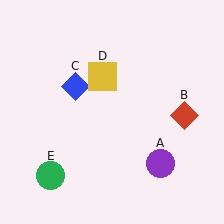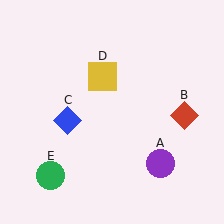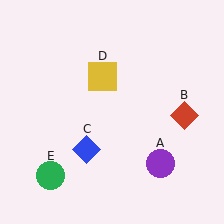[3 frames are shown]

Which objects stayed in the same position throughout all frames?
Purple circle (object A) and red diamond (object B) and yellow square (object D) and green circle (object E) remained stationary.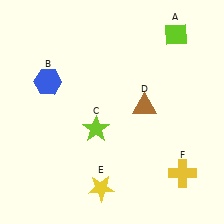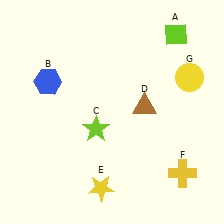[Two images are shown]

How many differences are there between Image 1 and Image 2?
There is 1 difference between the two images.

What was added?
A yellow circle (G) was added in Image 2.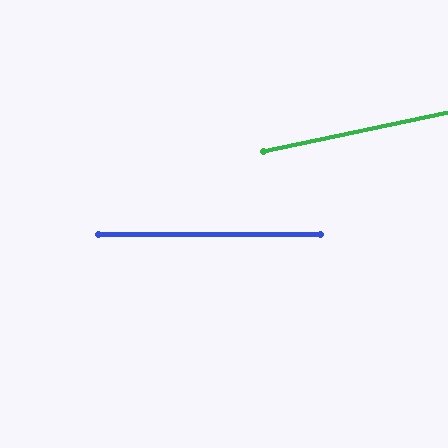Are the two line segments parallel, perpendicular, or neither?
Neither parallel nor perpendicular — they differ by about 12°.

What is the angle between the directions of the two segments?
Approximately 12 degrees.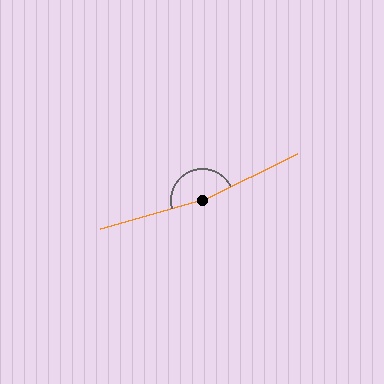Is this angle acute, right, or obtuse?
It is obtuse.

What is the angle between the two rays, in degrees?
Approximately 170 degrees.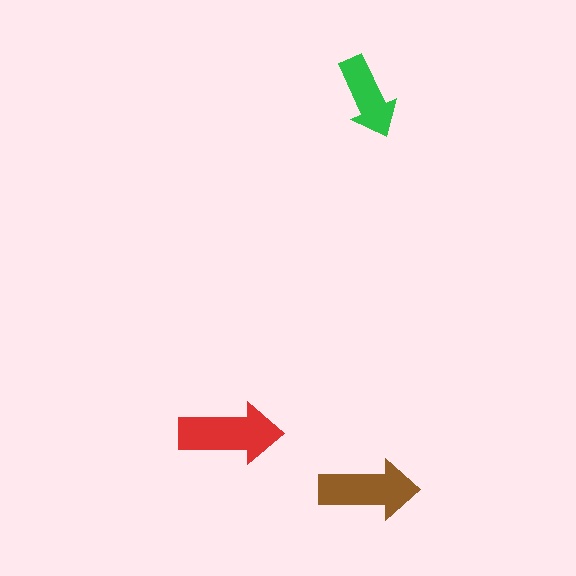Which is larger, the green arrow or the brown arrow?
The brown one.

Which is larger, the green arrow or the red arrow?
The red one.